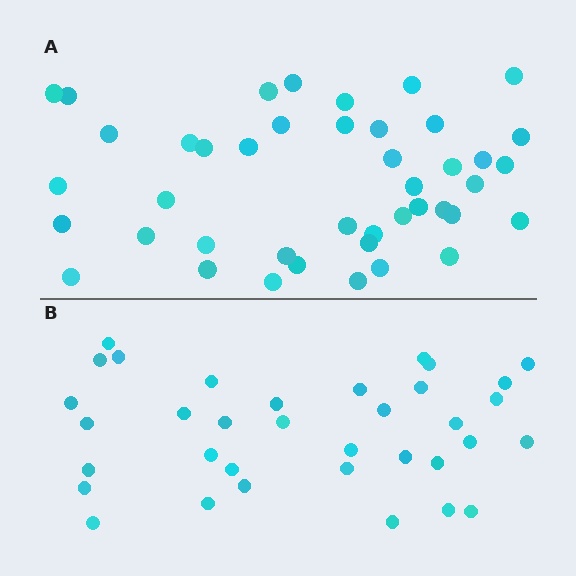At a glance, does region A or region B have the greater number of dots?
Region A (the top region) has more dots.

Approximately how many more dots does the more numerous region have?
Region A has roughly 8 or so more dots than region B.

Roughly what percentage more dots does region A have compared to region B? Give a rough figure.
About 25% more.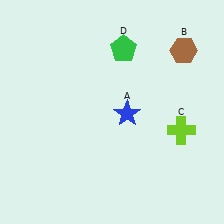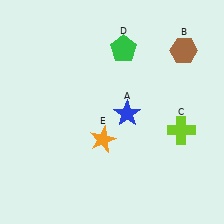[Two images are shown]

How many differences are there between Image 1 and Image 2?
There is 1 difference between the two images.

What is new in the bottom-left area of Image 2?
An orange star (E) was added in the bottom-left area of Image 2.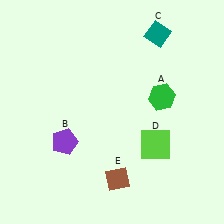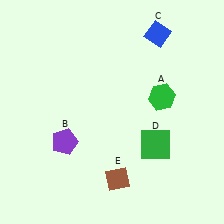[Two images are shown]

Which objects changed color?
C changed from teal to blue. D changed from lime to green.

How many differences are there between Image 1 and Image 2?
There are 2 differences between the two images.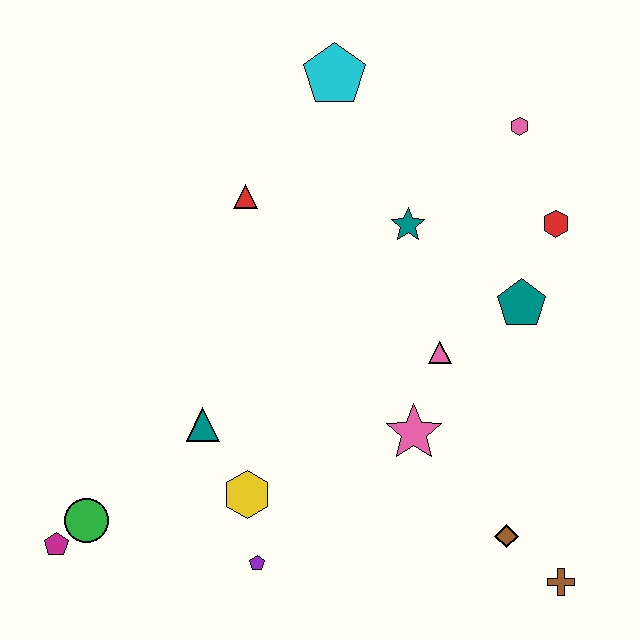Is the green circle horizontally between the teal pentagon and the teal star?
No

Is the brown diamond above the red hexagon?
No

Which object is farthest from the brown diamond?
The cyan pentagon is farthest from the brown diamond.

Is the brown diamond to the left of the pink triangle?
No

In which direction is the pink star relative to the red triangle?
The pink star is below the red triangle.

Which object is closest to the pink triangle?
The pink star is closest to the pink triangle.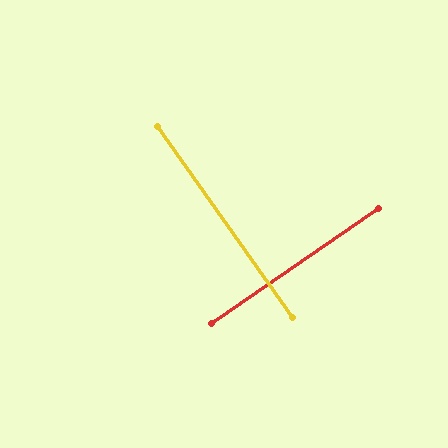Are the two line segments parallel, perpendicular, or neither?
Perpendicular — they meet at approximately 89°.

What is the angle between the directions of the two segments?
Approximately 89 degrees.